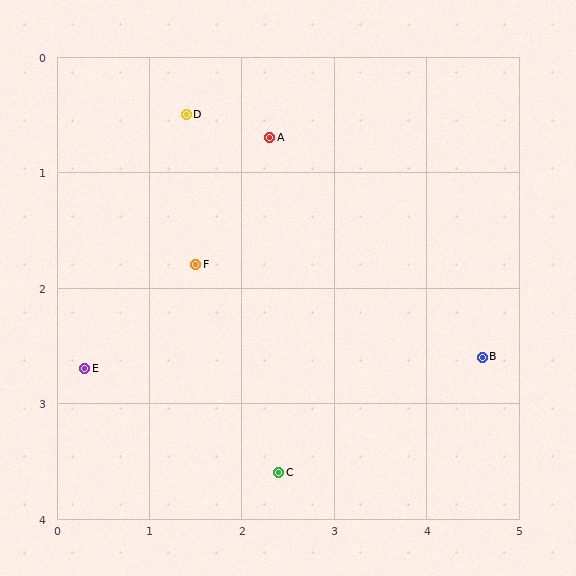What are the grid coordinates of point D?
Point D is at approximately (1.4, 0.5).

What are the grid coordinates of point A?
Point A is at approximately (2.3, 0.7).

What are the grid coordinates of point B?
Point B is at approximately (4.6, 2.6).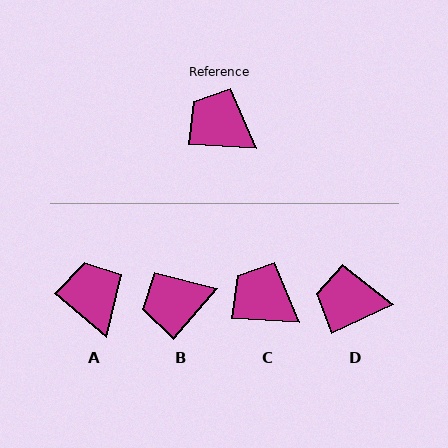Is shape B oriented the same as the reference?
No, it is off by about 53 degrees.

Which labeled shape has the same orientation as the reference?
C.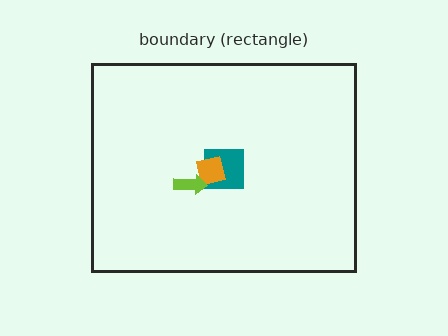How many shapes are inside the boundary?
3 inside, 0 outside.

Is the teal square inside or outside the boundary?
Inside.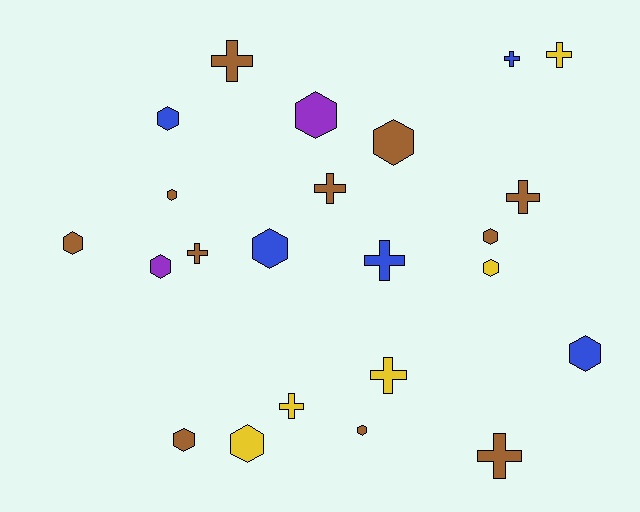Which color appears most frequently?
Brown, with 11 objects.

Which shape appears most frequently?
Hexagon, with 13 objects.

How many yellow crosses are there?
There are 3 yellow crosses.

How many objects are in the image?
There are 23 objects.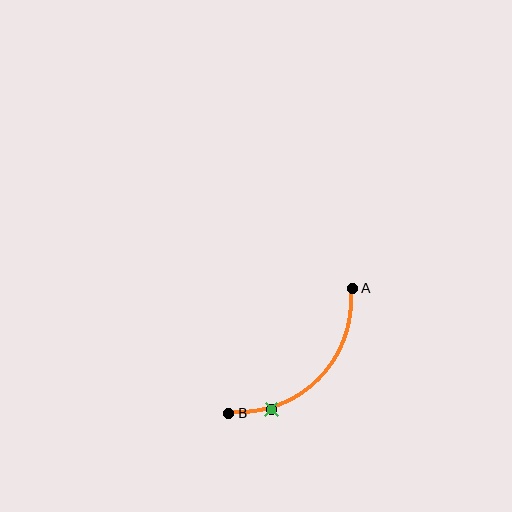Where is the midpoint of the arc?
The arc midpoint is the point on the curve farthest from the straight line joining A and B. It sits below and to the right of that line.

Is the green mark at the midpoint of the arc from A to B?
No. The green mark lies on the arc but is closer to endpoint B. The arc midpoint would be at the point on the curve equidistant along the arc from both A and B.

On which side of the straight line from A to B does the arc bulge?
The arc bulges below and to the right of the straight line connecting A and B.